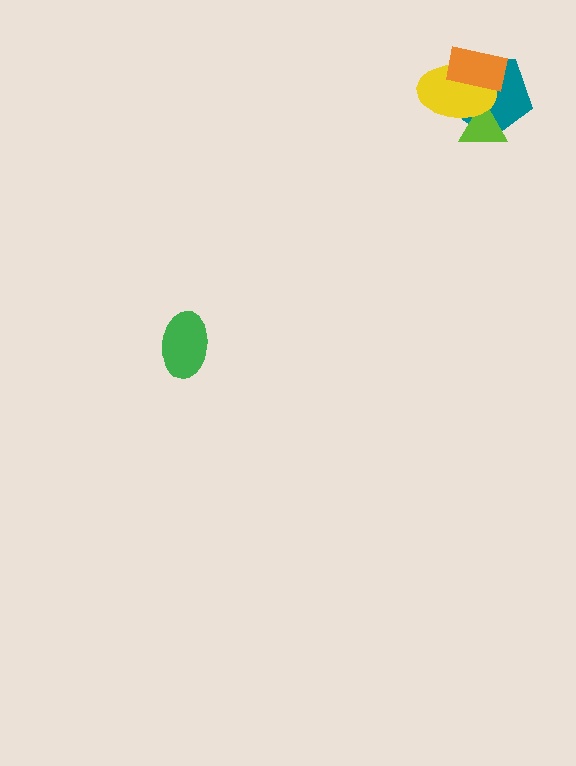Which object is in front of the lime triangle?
The yellow ellipse is in front of the lime triangle.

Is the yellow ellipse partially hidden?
Yes, it is partially covered by another shape.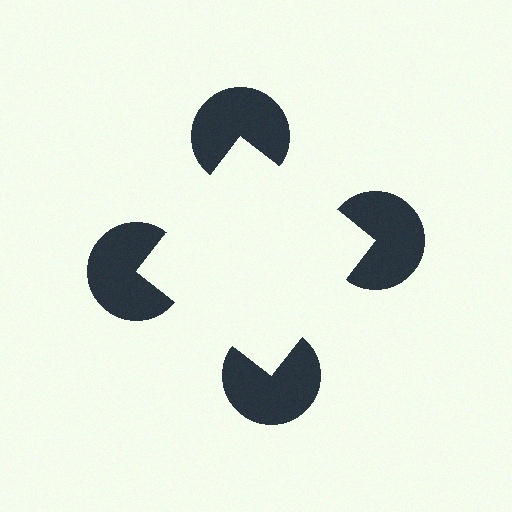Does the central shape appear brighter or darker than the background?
It typically appears slightly brighter than the background, even though no actual brightness change is drawn.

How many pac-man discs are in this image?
There are 4 — one at each vertex of the illusory square.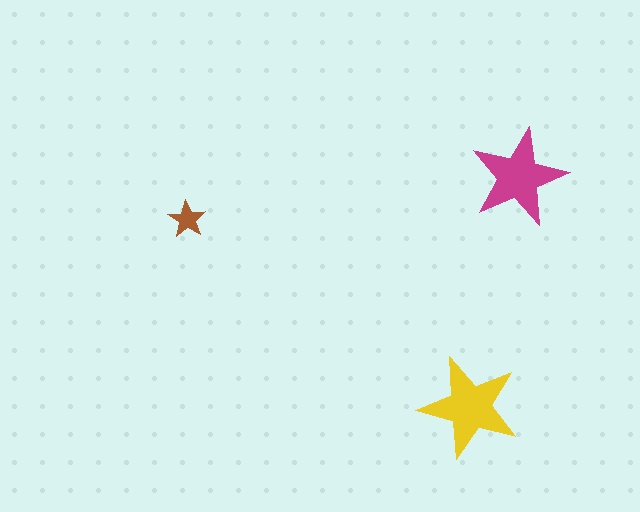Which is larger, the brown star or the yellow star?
The yellow one.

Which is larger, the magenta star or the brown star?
The magenta one.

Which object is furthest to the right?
The magenta star is rightmost.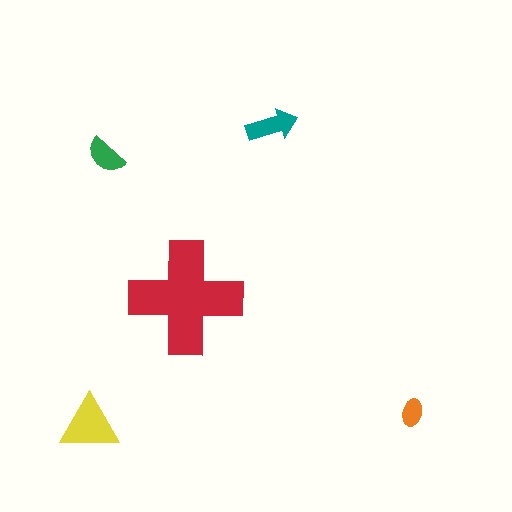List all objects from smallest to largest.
The orange ellipse, the green semicircle, the teal arrow, the yellow triangle, the red cross.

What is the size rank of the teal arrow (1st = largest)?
3rd.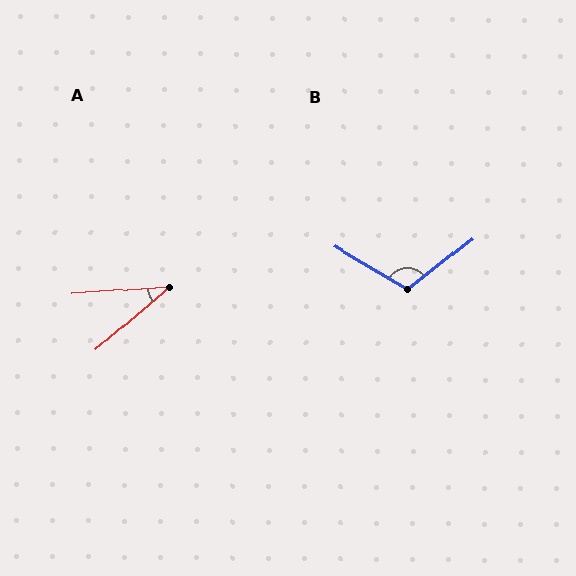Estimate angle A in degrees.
Approximately 36 degrees.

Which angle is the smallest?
A, at approximately 36 degrees.